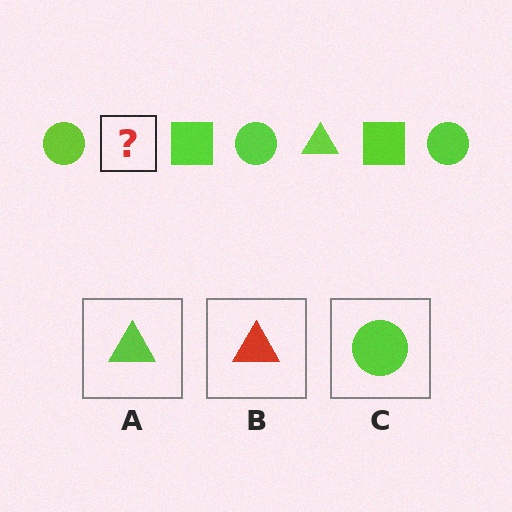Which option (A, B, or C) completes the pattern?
A.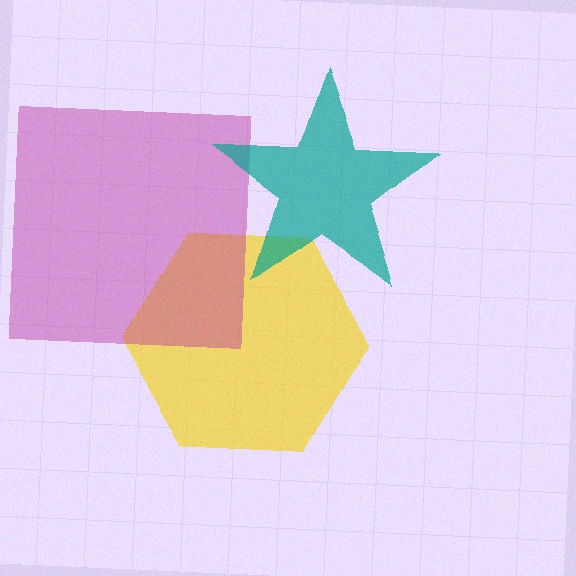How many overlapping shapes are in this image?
There are 3 overlapping shapes in the image.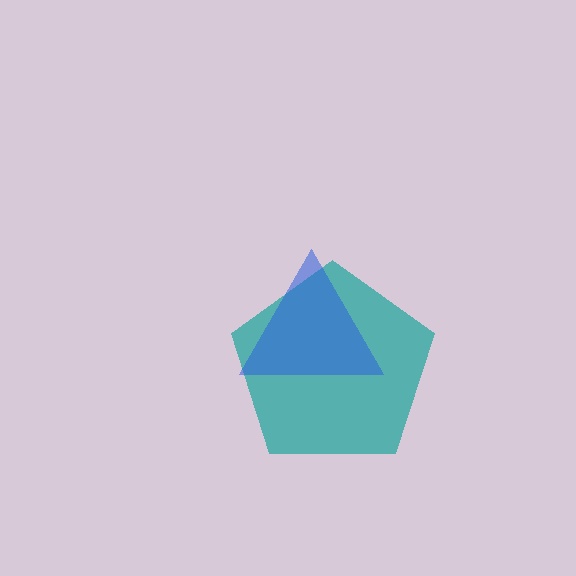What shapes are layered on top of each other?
The layered shapes are: a teal pentagon, a blue triangle.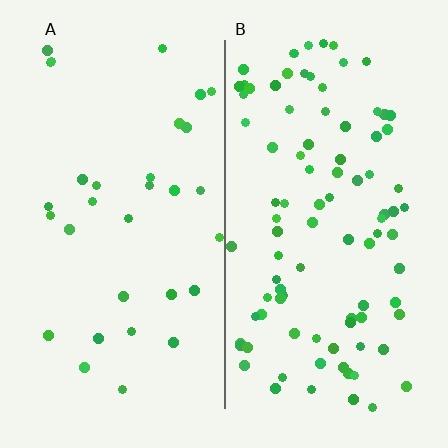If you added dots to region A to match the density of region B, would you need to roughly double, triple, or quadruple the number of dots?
Approximately triple.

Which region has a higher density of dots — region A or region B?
B (the right).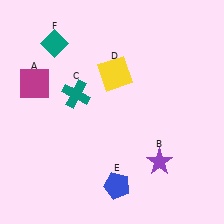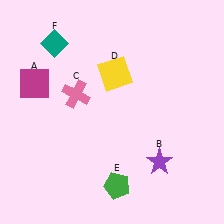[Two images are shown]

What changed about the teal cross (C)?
In Image 1, C is teal. In Image 2, it changed to pink.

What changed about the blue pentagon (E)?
In Image 1, E is blue. In Image 2, it changed to green.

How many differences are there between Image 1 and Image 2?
There are 2 differences between the two images.